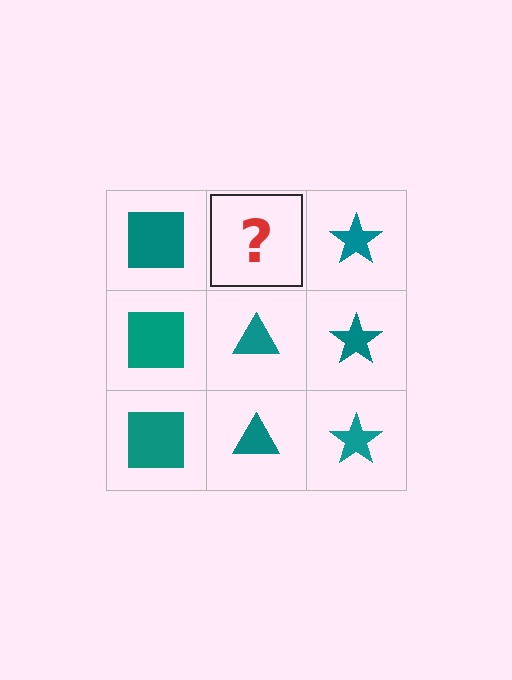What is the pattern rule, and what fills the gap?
The rule is that each column has a consistent shape. The gap should be filled with a teal triangle.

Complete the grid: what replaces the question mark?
The question mark should be replaced with a teal triangle.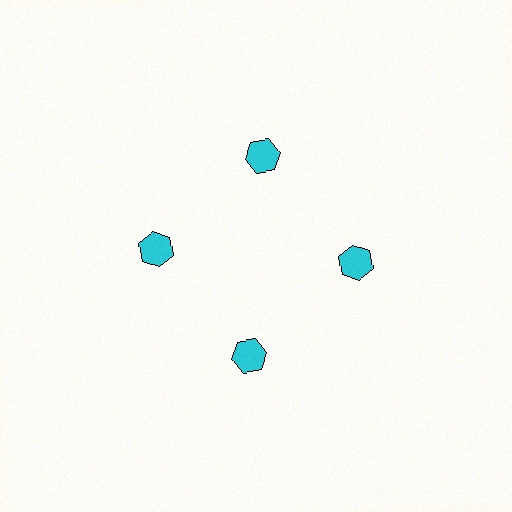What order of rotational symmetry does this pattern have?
This pattern has 4-fold rotational symmetry.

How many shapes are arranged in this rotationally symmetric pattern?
There are 4 shapes, arranged in 4 groups of 1.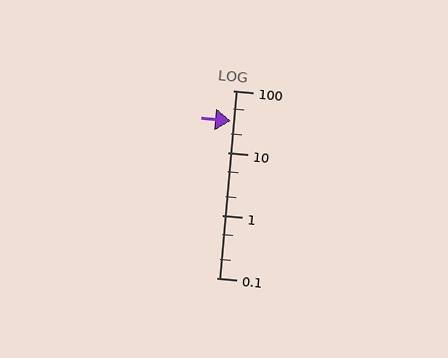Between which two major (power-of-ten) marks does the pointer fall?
The pointer is between 10 and 100.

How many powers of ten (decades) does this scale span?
The scale spans 3 decades, from 0.1 to 100.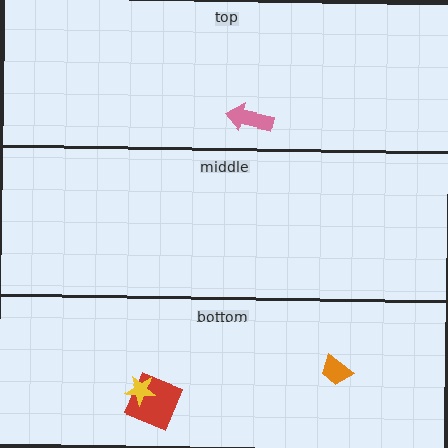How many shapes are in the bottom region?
3.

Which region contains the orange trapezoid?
The bottom region.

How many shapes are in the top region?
1.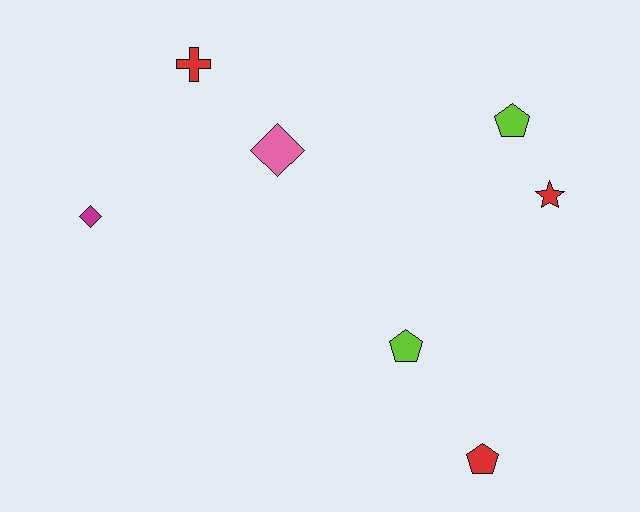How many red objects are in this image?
There are 3 red objects.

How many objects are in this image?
There are 7 objects.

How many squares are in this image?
There are no squares.